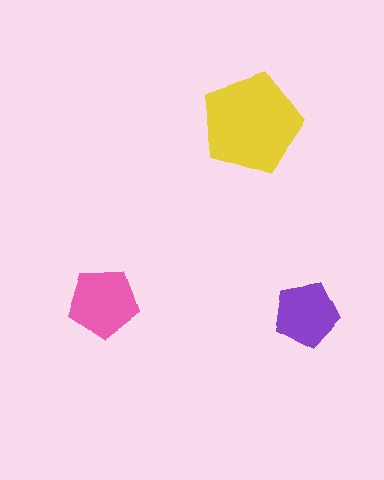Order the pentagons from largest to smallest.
the yellow one, the pink one, the purple one.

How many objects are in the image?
There are 3 objects in the image.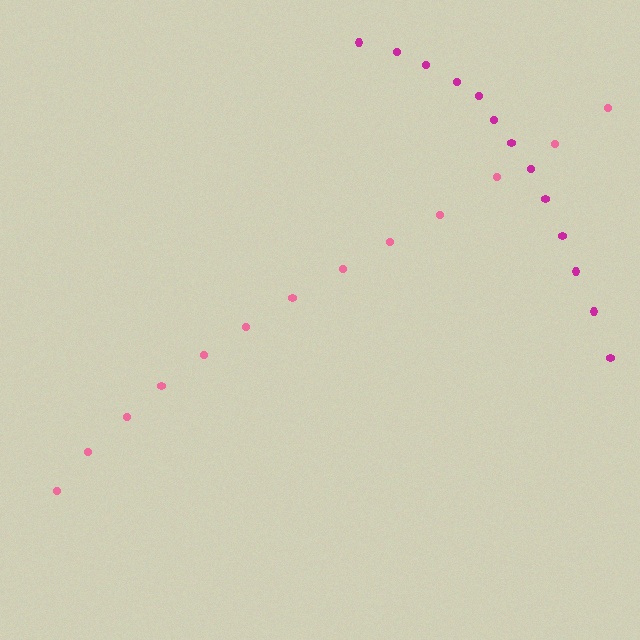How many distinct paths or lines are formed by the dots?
There are 2 distinct paths.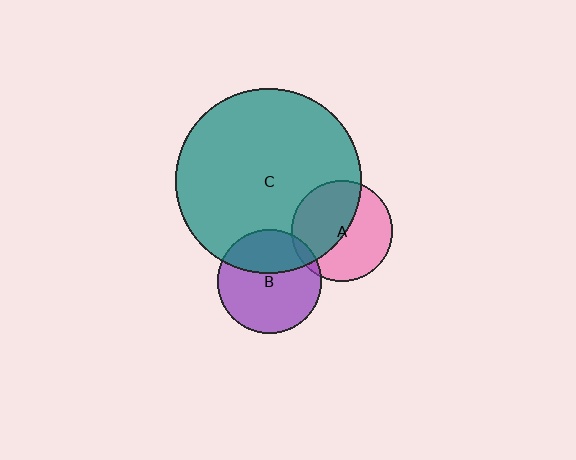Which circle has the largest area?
Circle C (teal).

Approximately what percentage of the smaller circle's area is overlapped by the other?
Approximately 50%.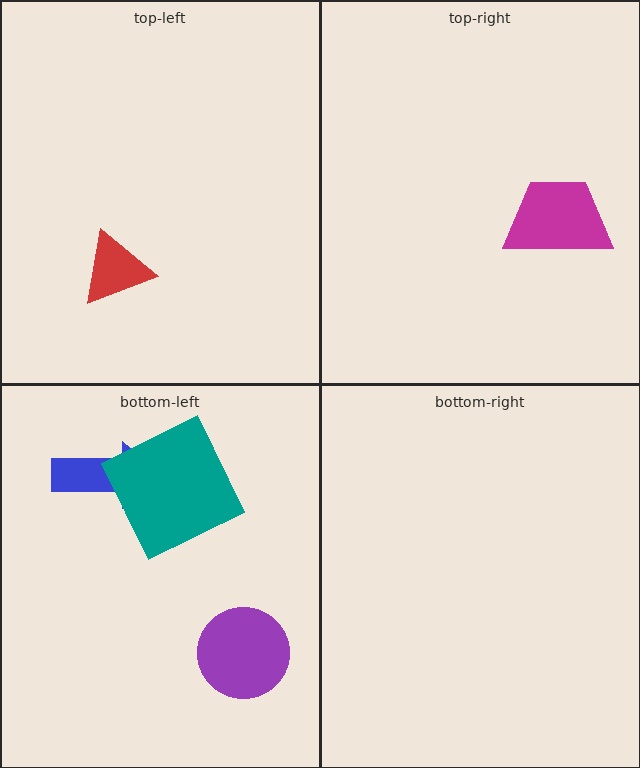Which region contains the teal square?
The bottom-left region.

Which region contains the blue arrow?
The bottom-left region.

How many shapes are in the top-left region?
1.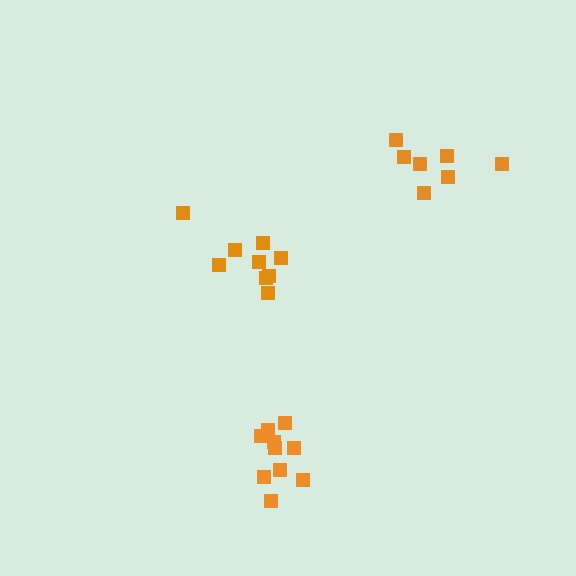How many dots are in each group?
Group 1: 9 dots, Group 2: 7 dots, Group 3: 10 dots (26 total).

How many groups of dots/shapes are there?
There are 3 groups.